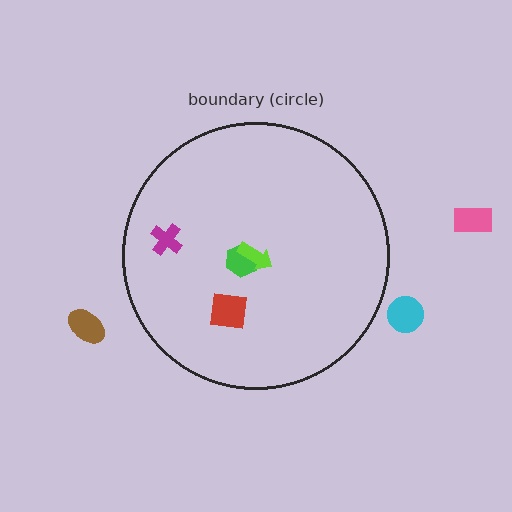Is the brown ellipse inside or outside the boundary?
Outside.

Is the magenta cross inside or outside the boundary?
Inside.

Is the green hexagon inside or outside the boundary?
Inside.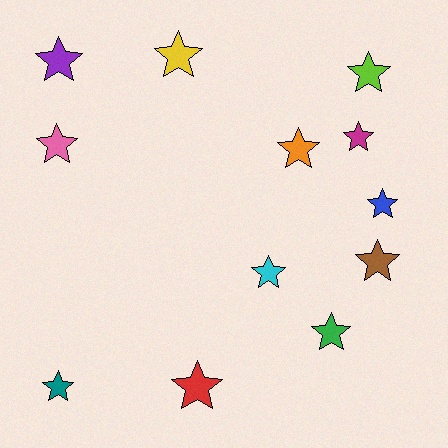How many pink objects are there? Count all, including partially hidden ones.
There is 1 pink object.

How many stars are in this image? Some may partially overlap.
There are 12 stars.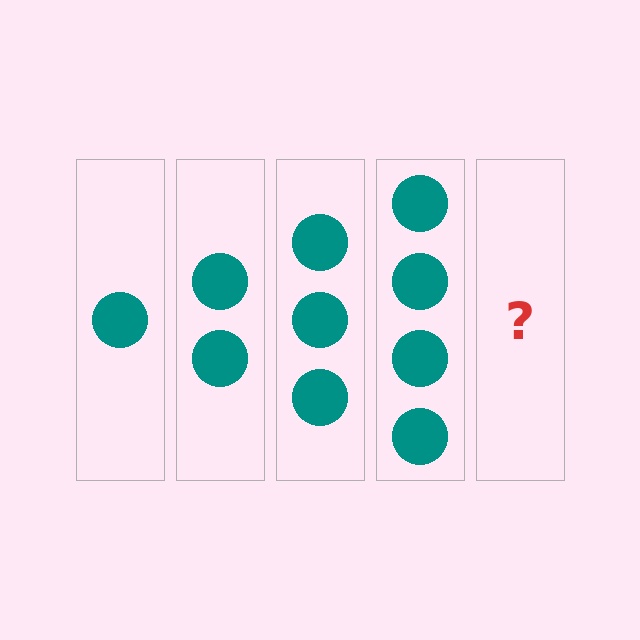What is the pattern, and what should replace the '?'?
The pattern is that each step adds one more circle. The '?' should be 5 circles.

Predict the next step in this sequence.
The next step is 5 circles.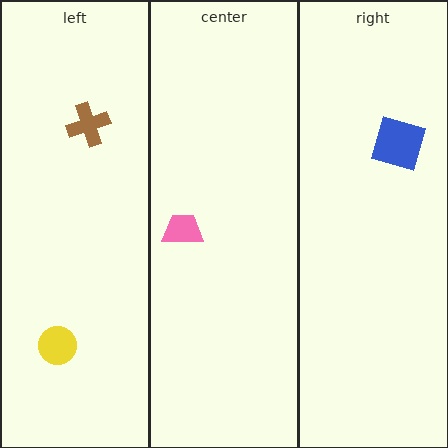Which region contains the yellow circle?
The left region.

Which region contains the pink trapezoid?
The center region.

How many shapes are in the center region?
1.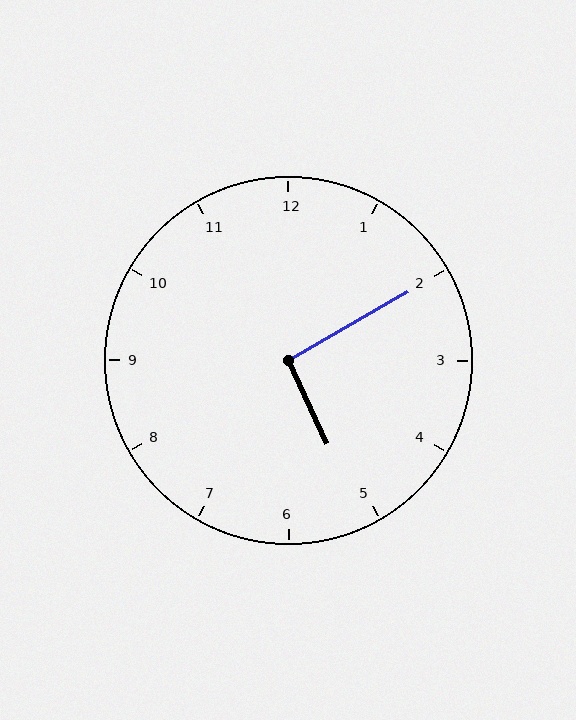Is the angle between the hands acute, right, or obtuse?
It is right.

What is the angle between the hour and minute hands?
Approximately 95 degrees.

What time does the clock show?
5:10.